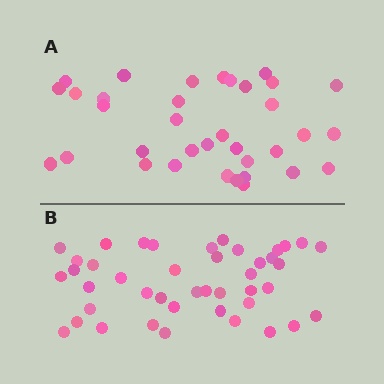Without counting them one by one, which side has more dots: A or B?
Region B (the bottom region) has more dots.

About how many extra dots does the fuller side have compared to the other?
Region B has roughly 8 or so more dots than region A.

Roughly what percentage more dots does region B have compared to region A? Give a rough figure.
About 25% more.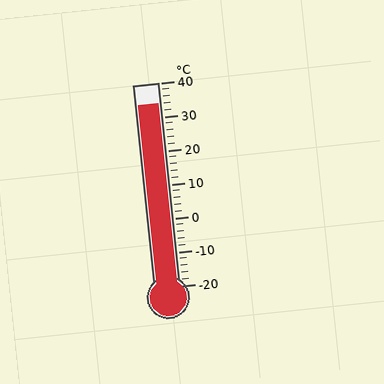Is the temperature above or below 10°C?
The temperature is above 10°C.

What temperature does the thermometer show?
The thermometer shows approximately 34°C.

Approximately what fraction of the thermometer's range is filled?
The thermometer is filled to approximately 90% of its range.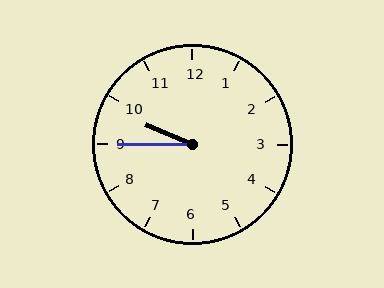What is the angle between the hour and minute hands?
Approximately 22 degrees.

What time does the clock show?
9:45.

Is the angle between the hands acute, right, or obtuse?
It is acute.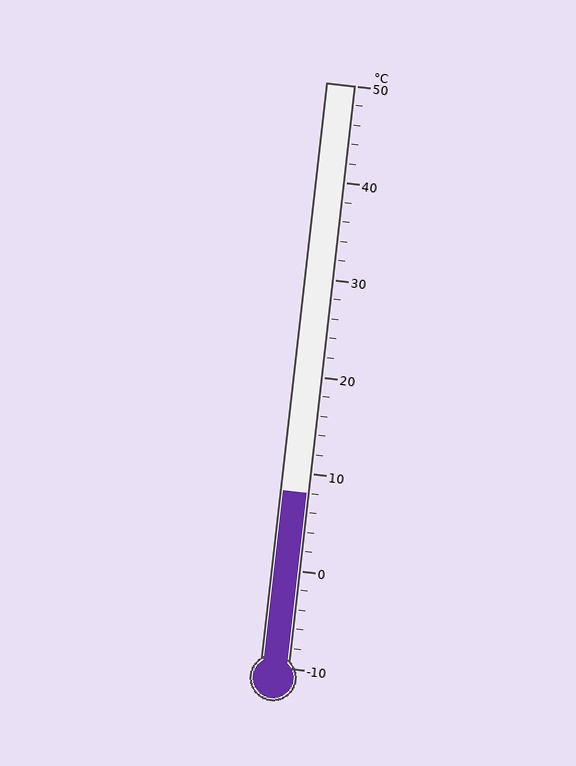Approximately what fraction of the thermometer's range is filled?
The thermometer is filled to approximately 30% of its range.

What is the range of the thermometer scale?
The thermometer scale ranges from -10°C to 50°C.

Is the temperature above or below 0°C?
The temperature is above 0°C.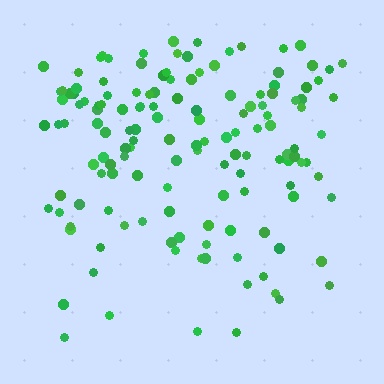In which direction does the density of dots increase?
From bottom to top, with the top side densest.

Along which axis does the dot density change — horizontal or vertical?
Vertical.